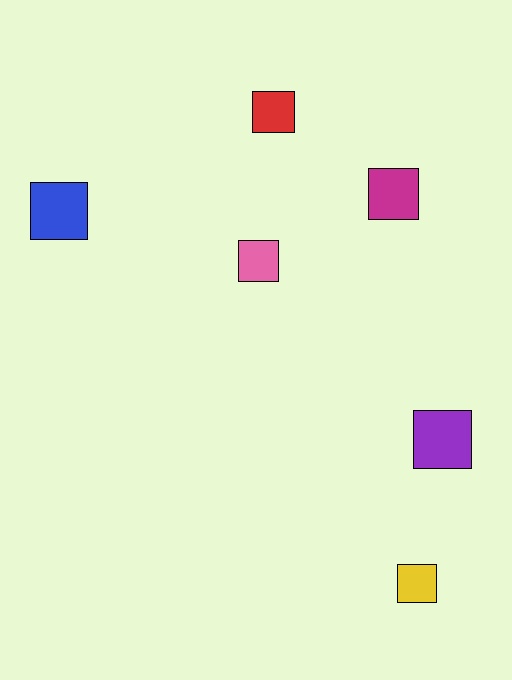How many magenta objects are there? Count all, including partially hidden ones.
There is 1 magenta object.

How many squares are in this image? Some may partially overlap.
There are 6 squares.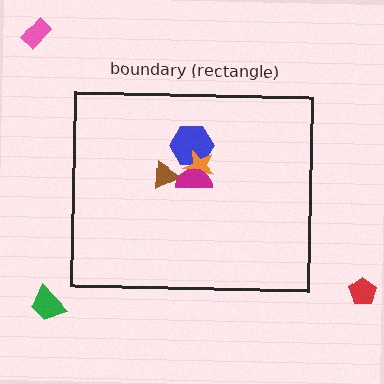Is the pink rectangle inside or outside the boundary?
Outside.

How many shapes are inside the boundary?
4 inside, 3 outside.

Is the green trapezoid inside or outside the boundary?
Outside.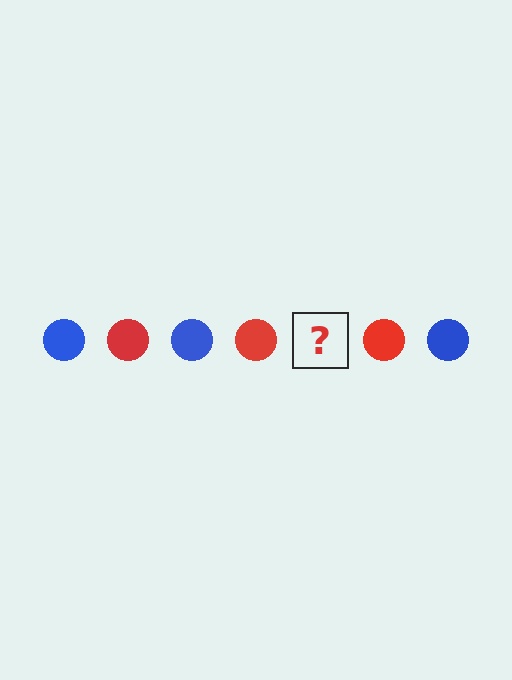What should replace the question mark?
The question mark should be replaced with a blue circle.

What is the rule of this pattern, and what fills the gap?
The rule is that the pattern cycles through blue, red circles. The gap should be filled with a blue circle.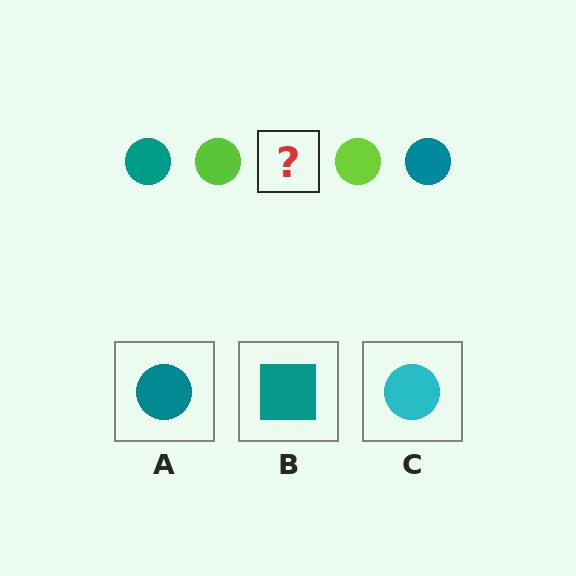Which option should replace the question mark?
Option A.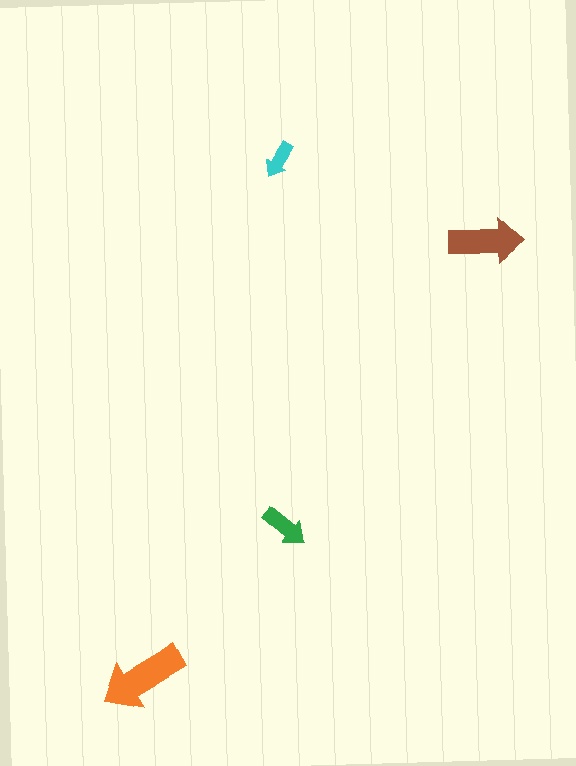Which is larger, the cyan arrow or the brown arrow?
The brown one.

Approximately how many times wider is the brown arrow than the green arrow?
About 1.5 times wider.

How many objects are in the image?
There are 4 objects in the image.